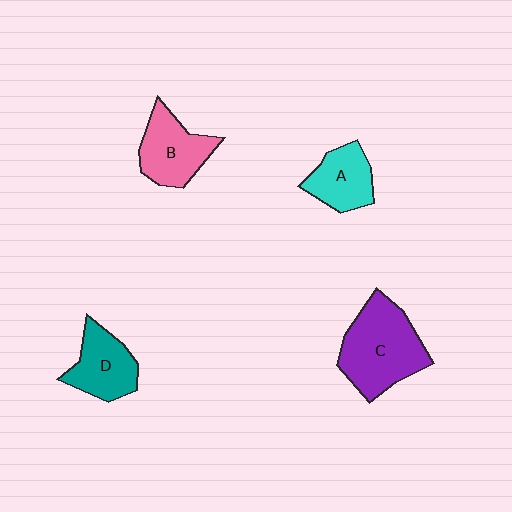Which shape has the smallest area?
Shape A (cyan).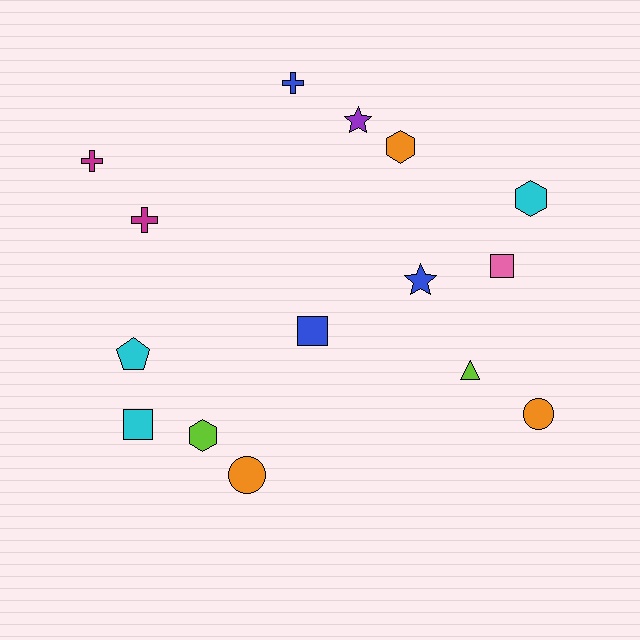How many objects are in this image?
There are 15 objects.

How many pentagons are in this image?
There is 1 pentagon.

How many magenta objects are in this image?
There are 2 magenta objects.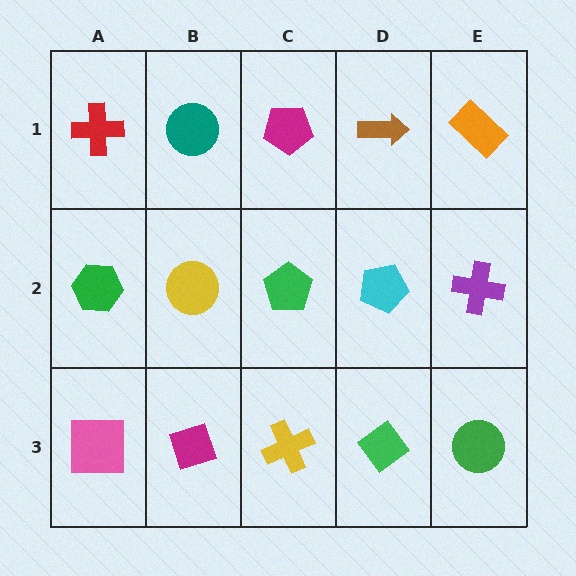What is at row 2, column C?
A green pentagon.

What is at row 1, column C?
A magenta pentagon.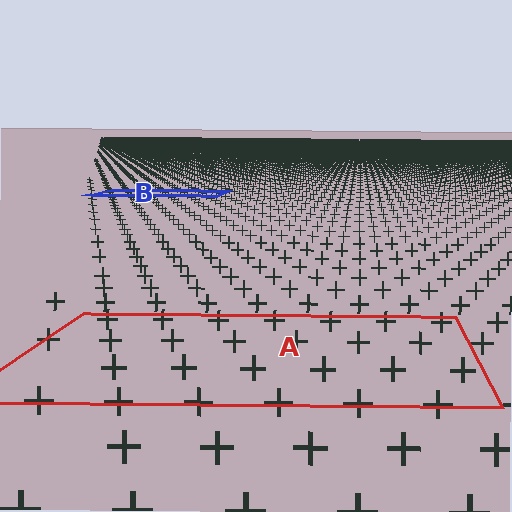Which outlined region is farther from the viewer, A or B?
Region B is farther from the viewer — the texture elements inside it appear smaller and more densely packed.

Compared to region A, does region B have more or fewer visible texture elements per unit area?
Region B has more texture elements per unit area — they are packed more densely because it is farther away.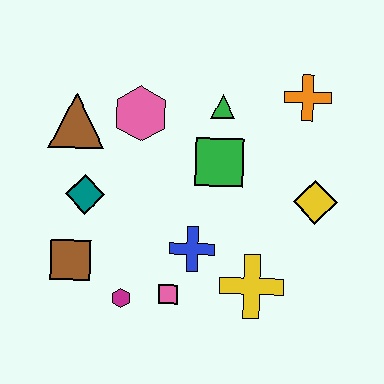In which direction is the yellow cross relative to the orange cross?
The yellow cross is below the orange cross.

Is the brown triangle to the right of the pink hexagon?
No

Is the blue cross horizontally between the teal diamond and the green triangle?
Yes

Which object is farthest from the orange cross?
The brown square is farthest from the orange cross.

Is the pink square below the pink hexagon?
Yes